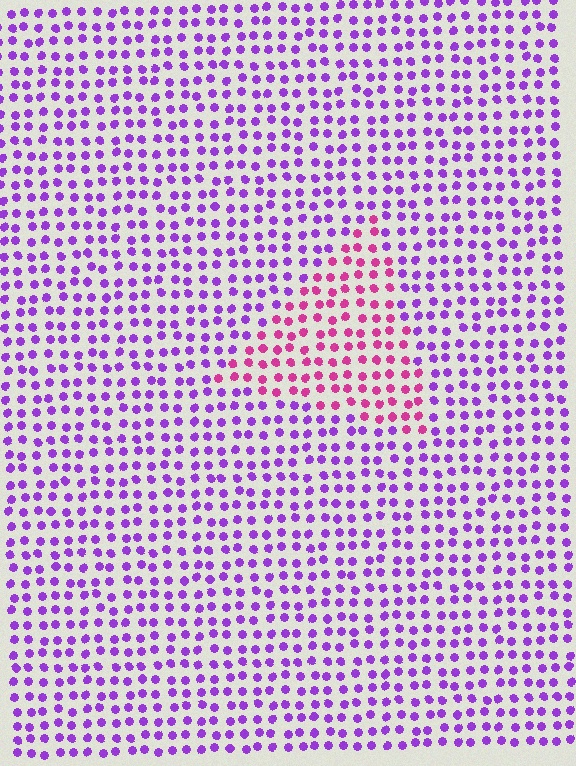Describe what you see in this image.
The image is filled with small purple elements in a uniform arrangement. A triangle-shaped region is visible where the elements are tinted to a slightly different hue, forming a subtle color boundary.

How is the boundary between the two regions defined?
The boundary is defined purely by a slight shift in hue (about 46 degrees). Spacing, size, and orientation are identical on both sides.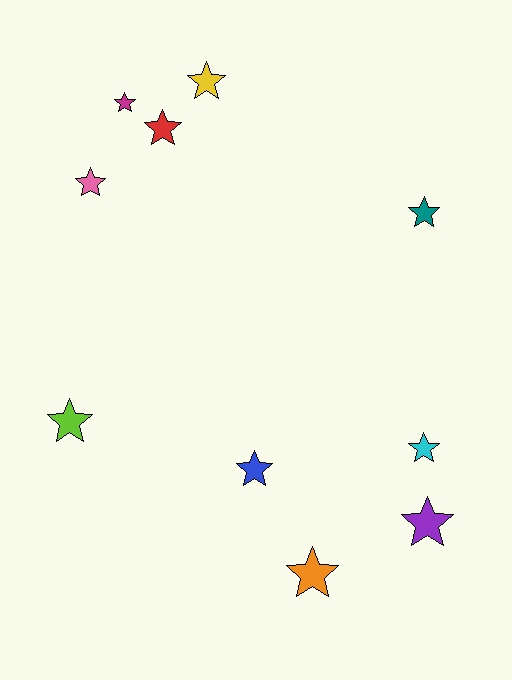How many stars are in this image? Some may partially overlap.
There are 10 stars.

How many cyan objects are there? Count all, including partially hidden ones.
There is 1 cyan object.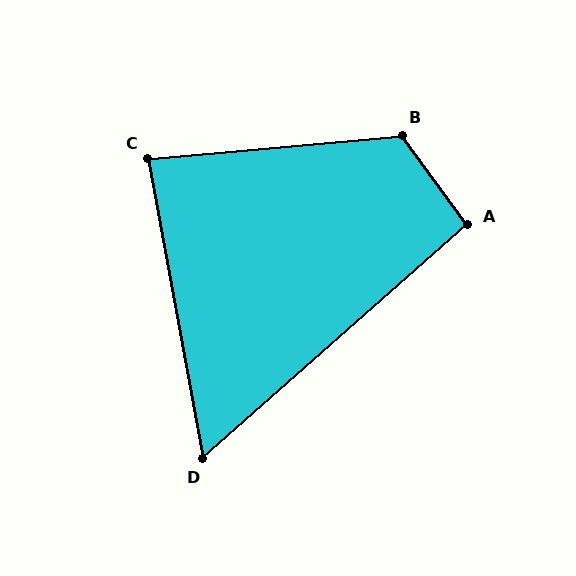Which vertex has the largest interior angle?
B, at approximately 121 degrees.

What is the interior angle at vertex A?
Approximately 95 degrees (obtuse).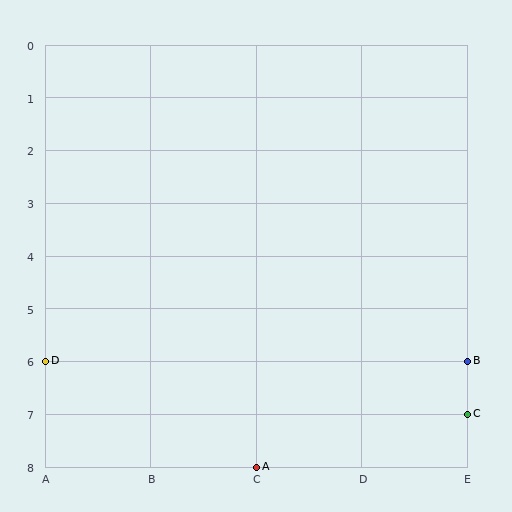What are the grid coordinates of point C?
Point C is at grid coordinates (E, 7).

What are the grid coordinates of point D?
Point D is at grid coordinates (A, 6).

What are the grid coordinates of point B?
Point B is at grid coordinates (E, 6).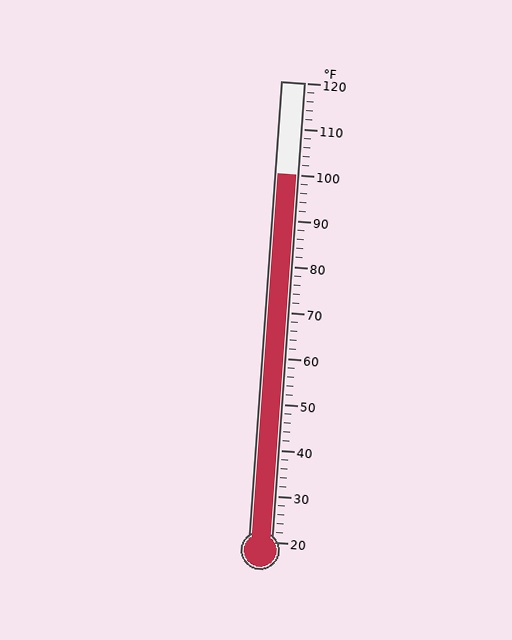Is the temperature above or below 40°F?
The temperature is above 40°F.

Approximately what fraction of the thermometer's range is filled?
The thermometer is filled to approximately 80% of its range.